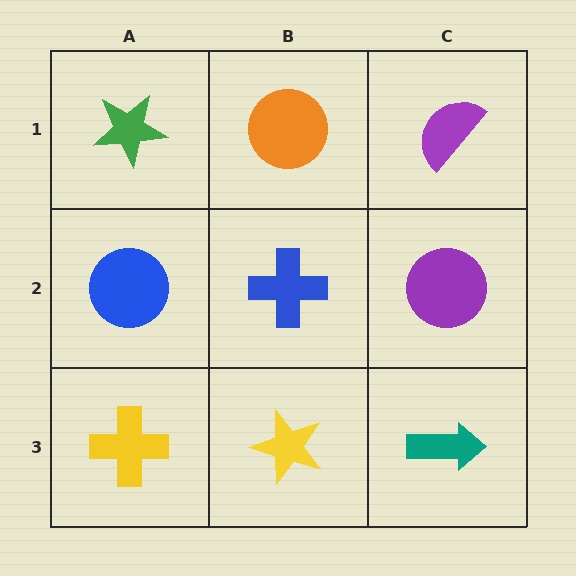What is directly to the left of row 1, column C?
An orange circle.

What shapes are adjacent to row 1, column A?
A blue circle (row 2, column A), an orange circle (row 1, column B).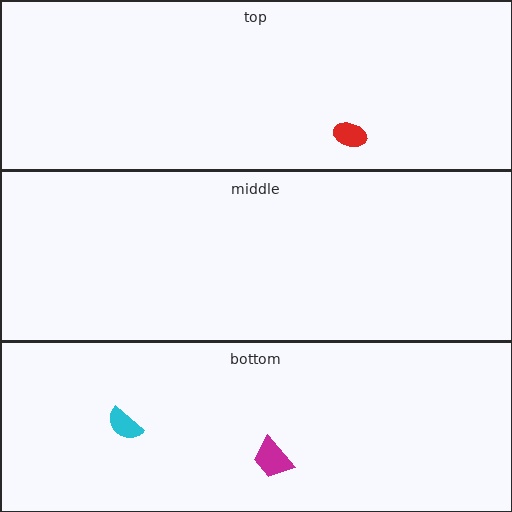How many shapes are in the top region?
1.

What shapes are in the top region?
The red ellipse.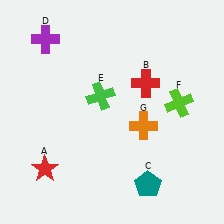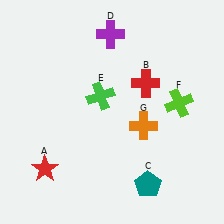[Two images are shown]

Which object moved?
The purple cross (D) moved right.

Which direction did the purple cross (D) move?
The purple cross (D) moved right.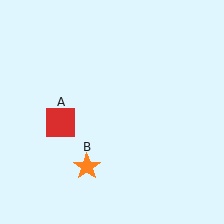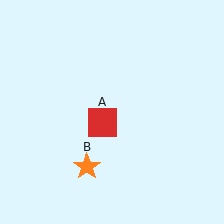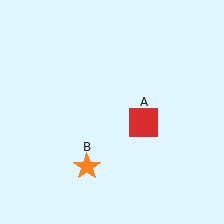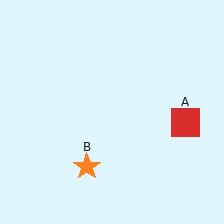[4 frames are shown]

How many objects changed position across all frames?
1 object changed position: red square (object A).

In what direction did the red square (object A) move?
The red square (object A) moved right.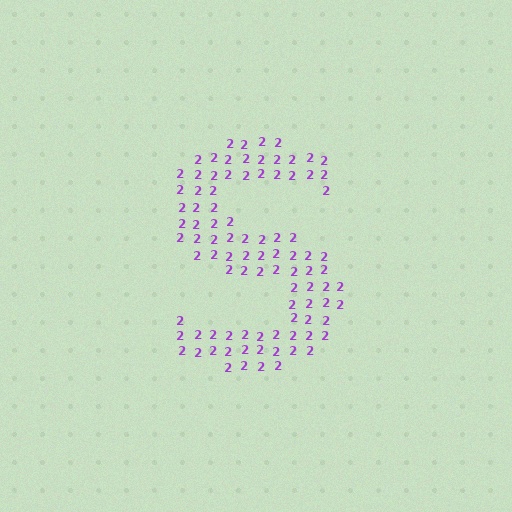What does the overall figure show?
The overall figure shows the letter S.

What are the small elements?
The small elements are digit 2's.